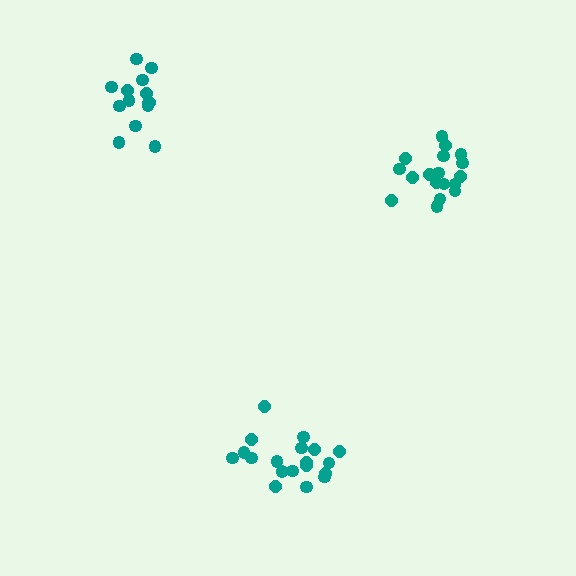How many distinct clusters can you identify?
There are 3 distinct clusters.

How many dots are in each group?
Group 1: 18 dots, Group 2: 19 dots, Group 3: 14 dots (51 total).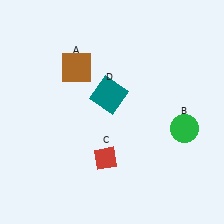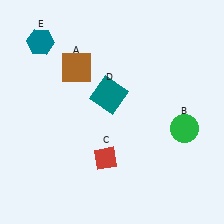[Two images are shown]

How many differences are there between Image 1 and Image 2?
There is 1 difference between the two images.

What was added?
A teal hexagon (E) was added in Image 2.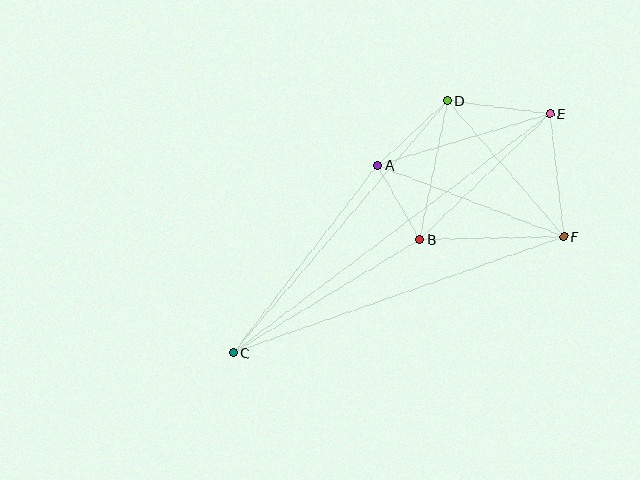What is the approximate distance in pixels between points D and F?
The distance between D and F is approximately 179 pixels.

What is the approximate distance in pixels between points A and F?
The distance between A and F is approximately 200 pixels.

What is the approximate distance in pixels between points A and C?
The distance between A and C is approximately 236 pixels.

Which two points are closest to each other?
Points A and B are closest to each other.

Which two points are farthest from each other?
Points C and E are farthest from each other.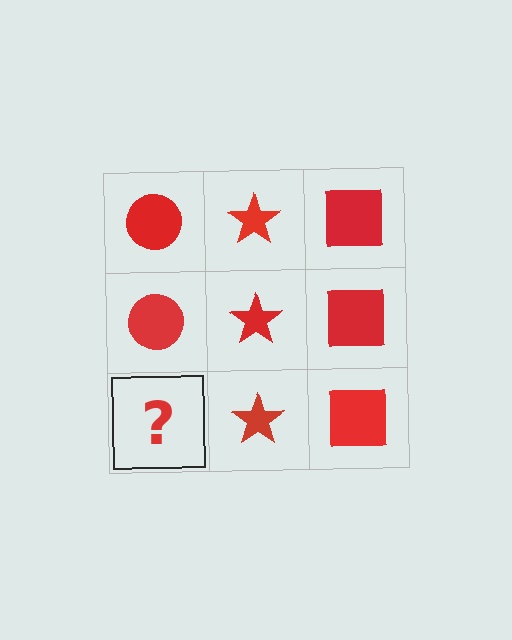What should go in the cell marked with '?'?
The missing cell should contain a red circle.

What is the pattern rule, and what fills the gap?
The rule is that each column has a consistent shape. The gap should be filled with a red circle.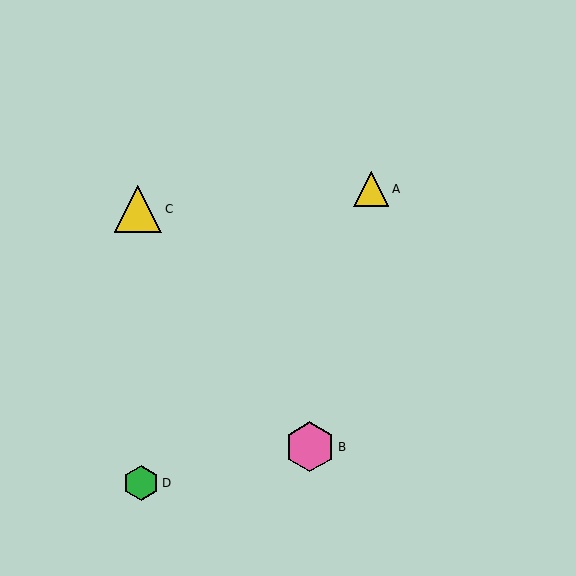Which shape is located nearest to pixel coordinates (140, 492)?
The green hexagon (labeled D) at (141, 483) is nearest to that location.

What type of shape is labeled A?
Shape A is a yellow triangle.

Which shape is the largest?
The pink hexagon (labeled B) is the largest.